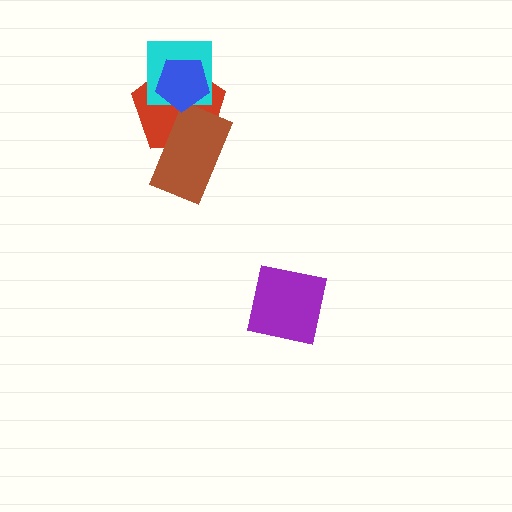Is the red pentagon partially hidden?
Yes, it is partially covered by another shape.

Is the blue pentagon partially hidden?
No, no other shape covers it.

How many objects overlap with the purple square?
0 objects overlap with the purple square.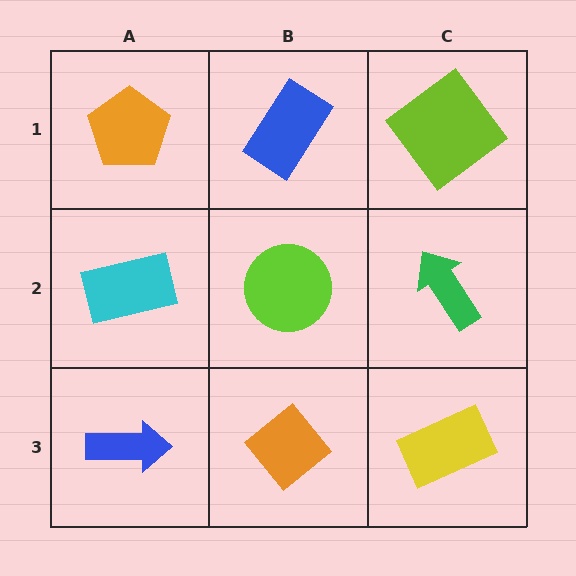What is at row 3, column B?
An orange diamond.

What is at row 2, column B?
A lime circle.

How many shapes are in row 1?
3 shapes.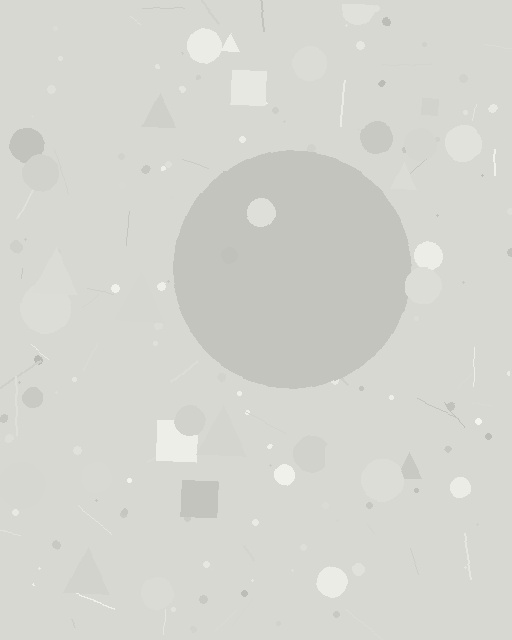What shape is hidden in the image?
A circle is hidden in the image.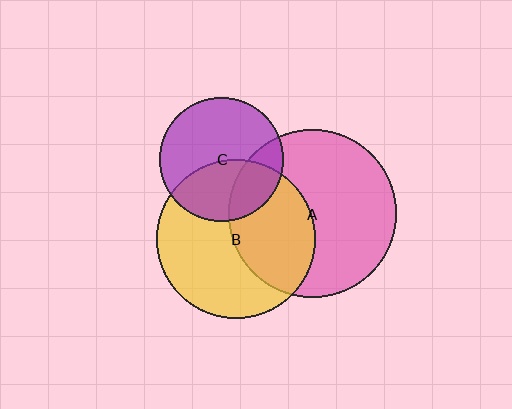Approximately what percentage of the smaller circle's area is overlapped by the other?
Approximately 40%.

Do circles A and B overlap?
Yes.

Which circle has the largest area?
Circle A (pink).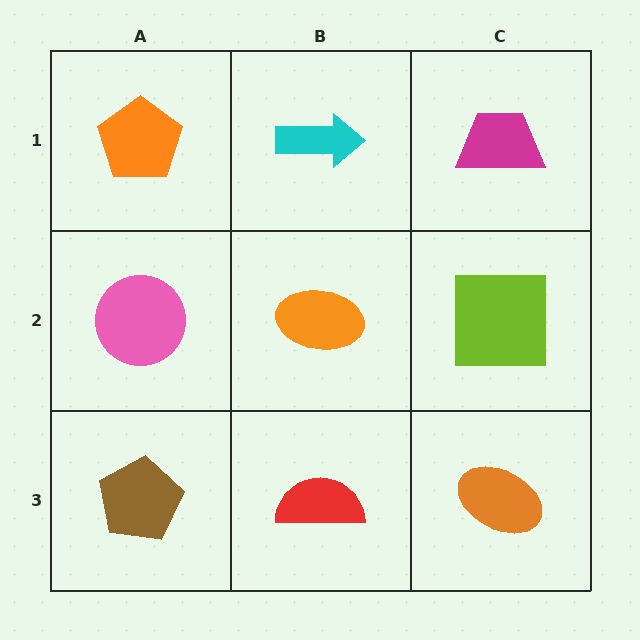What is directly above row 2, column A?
An orange pentagon.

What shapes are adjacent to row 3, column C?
A lime square (row 2, column C), a red semicircle (row 3, column B).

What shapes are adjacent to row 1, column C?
A lime square (row 2, column C), a cyan arrow (row 1, column B).